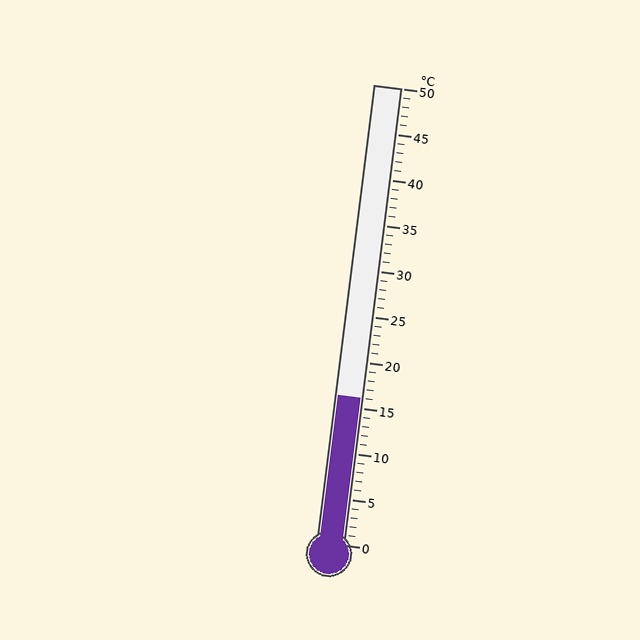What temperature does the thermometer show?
The thermometer shows approximately 16°C.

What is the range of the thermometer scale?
The thermometer scale ranges from 0°C to 50°C.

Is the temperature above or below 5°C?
The temperature is above 5°C.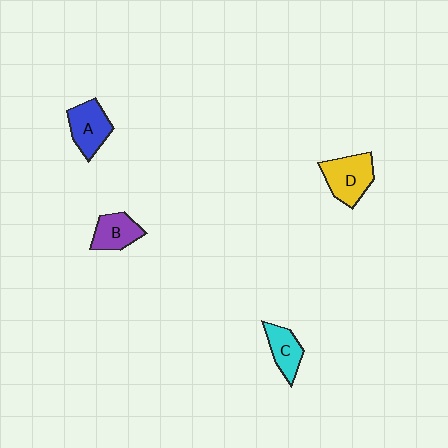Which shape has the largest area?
Shape D (yellow).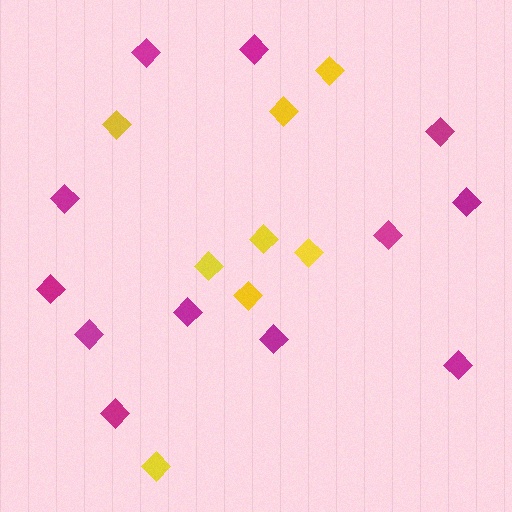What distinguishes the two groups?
There are 2 groups: one group of yellow diamonds (8) and one group of magenta diamonds (12).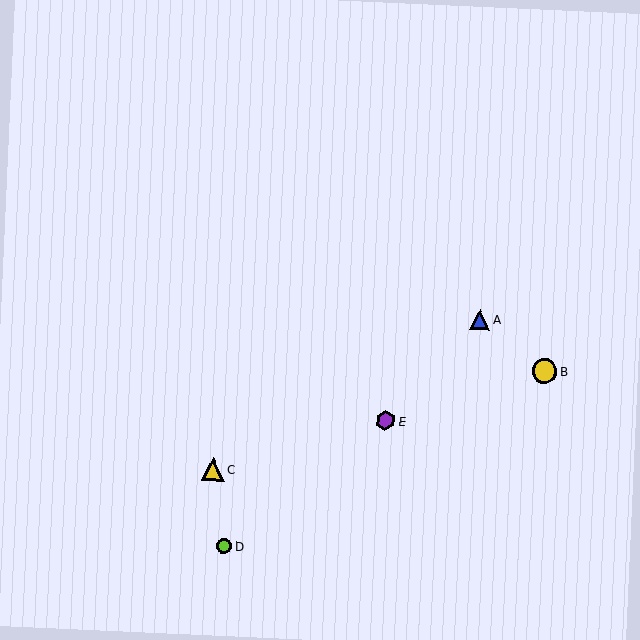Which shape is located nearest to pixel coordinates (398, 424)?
The purple hexagon (labeled E) at (385, 421) is nearest to that location.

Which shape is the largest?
The yellow circle (labeled B) is the largest.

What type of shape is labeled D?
Shape D is a lime circle.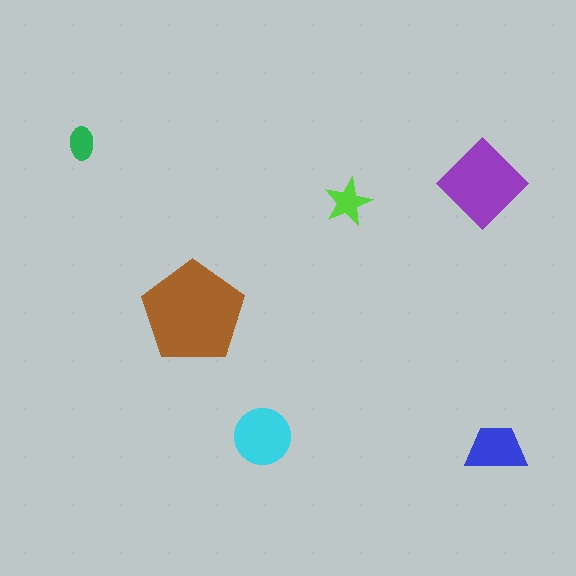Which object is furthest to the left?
The green ellipse is leftmost.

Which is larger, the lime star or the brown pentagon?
The brown pentagon.